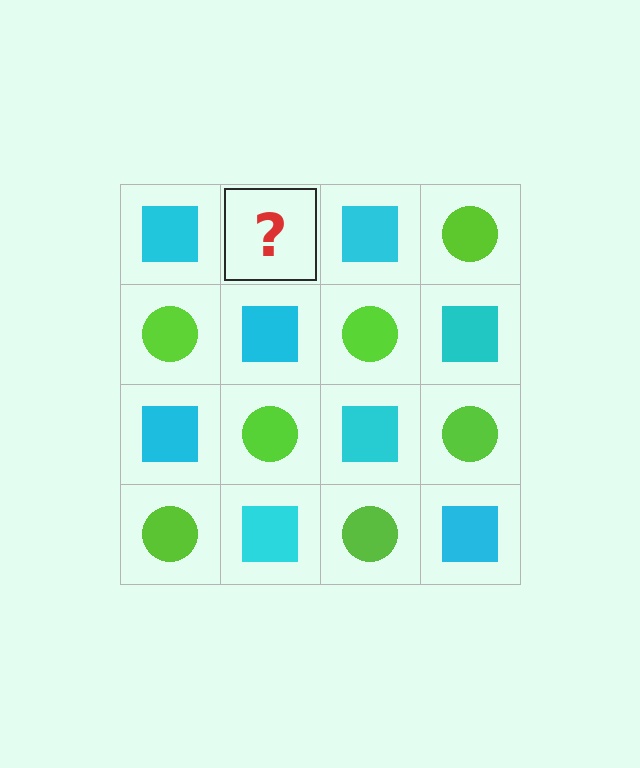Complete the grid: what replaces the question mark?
The question mark should be replaced with a lime circle.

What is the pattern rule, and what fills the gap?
The rule is that it alternates cyan square and lime circle in a checkerboard pattern. The gap should be filled with a lime circle.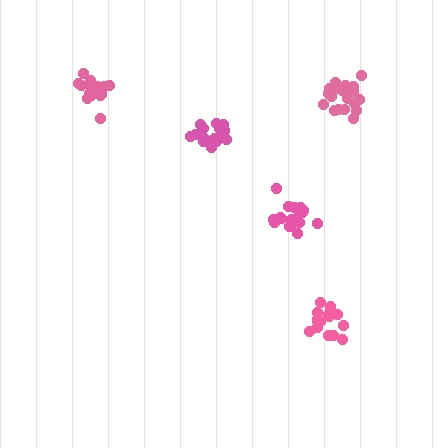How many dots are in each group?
Group 1: 18 dots, Group 2: 20 dots, Group 3: 17 dots, Group 4: 17 dots, Group 5: 15 dots (87 total).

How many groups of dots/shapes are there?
There are 5 groups.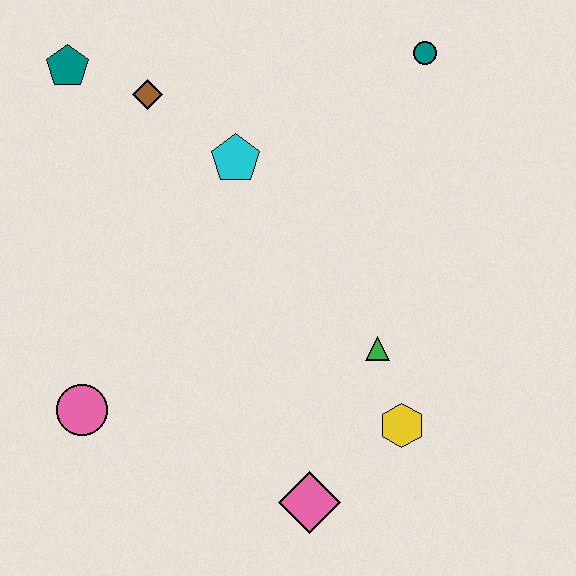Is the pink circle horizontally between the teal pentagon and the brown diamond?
Yes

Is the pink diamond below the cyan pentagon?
Yes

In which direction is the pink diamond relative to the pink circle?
The pink diamond is to the right of the pink circle.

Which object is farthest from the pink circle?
The teal circle is farthest from the pink circle.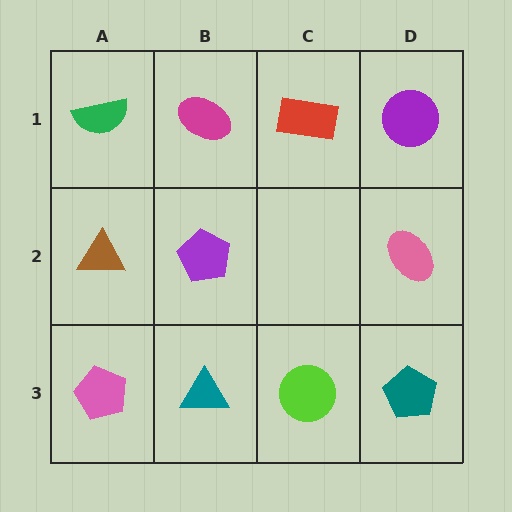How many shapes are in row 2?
3 shapes.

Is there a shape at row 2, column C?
No, that cell is empty.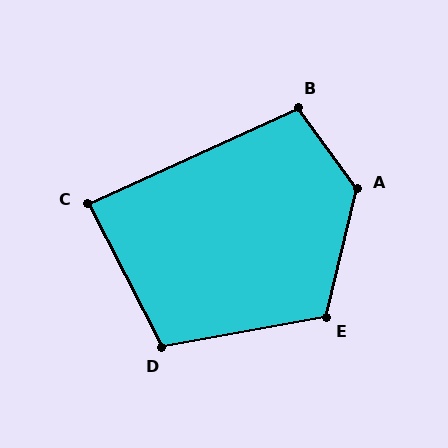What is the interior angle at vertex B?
Approximately 102 degrees (obtuse).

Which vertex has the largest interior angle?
A, at approximately 130 degrees.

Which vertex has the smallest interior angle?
C, at approximately 87 degrees.